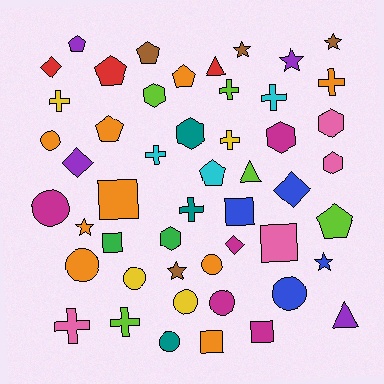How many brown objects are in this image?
There are 4 brown objects.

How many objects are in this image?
There are 50 objects.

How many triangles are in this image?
There are 3 triangles.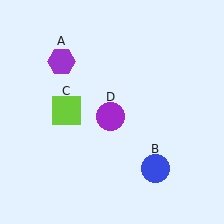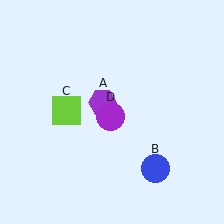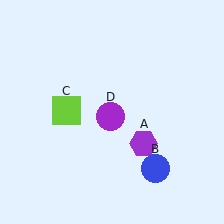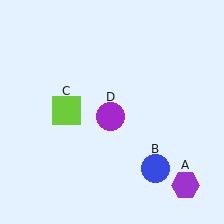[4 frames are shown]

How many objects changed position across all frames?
1 object changed position: purple hexagon (object A).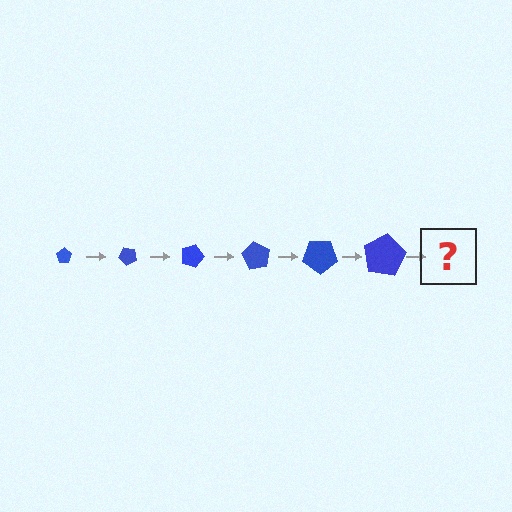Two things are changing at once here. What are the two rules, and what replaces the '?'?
The two rules are that the pentagon grows larger each step and it rotates 45 degrees each step. The '?' should be a pentagon, larger than the previous one and rotated 270 degrees from the start.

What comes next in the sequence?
The next element should be a pentagon, larger than the previous one and rotated 270 degrees from the start.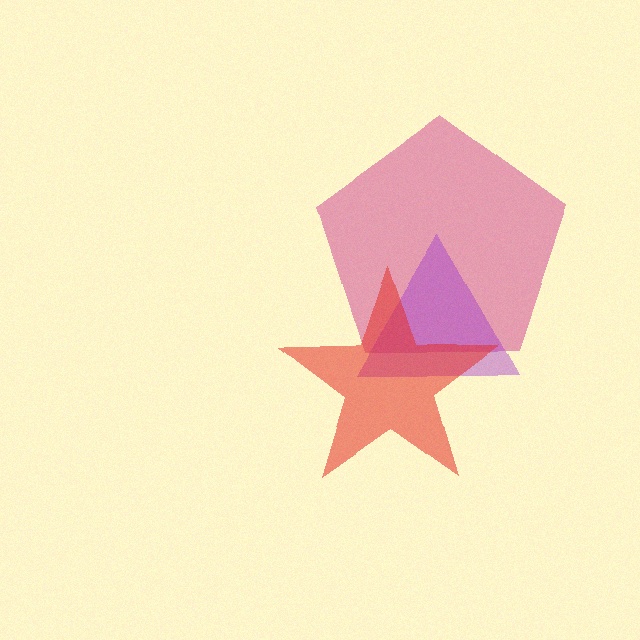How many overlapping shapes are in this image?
There are 3 overlapping shapes in the image.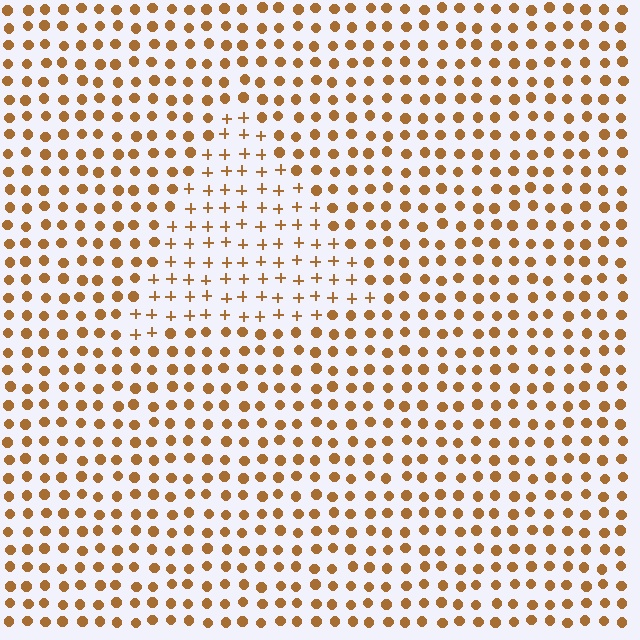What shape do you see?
I see a triangle.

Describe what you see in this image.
The image is filled with small brown elements arranged in a uniform grid. A triangle-shaped region contains plus signs, while the surrounding area contains circles. The boundary is defined purely by the change in element shape.